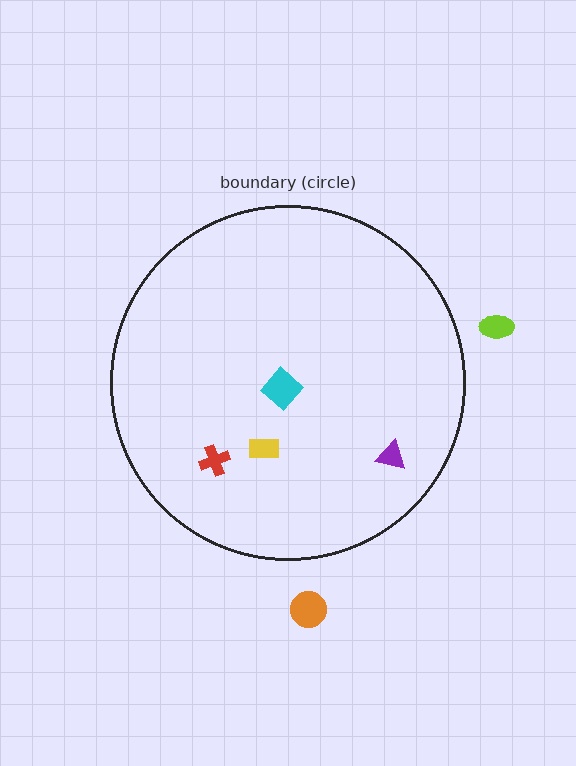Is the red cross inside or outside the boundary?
Inside.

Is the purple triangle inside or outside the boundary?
Inside.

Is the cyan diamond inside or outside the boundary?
Inside.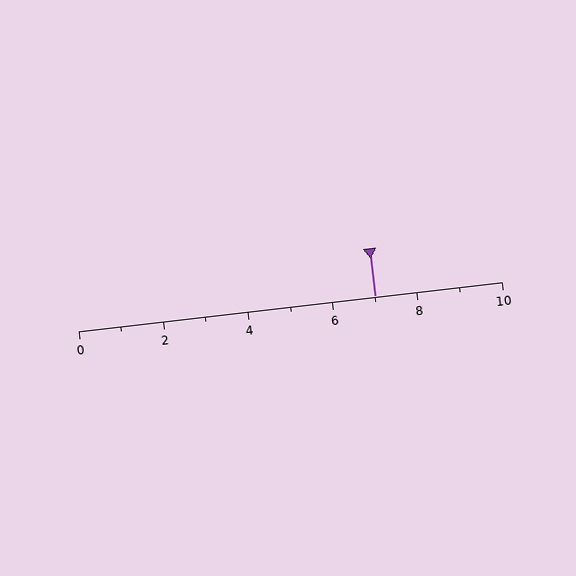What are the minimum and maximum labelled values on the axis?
The axis runs from 0 to 10.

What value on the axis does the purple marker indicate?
The marker indicates approximately 7.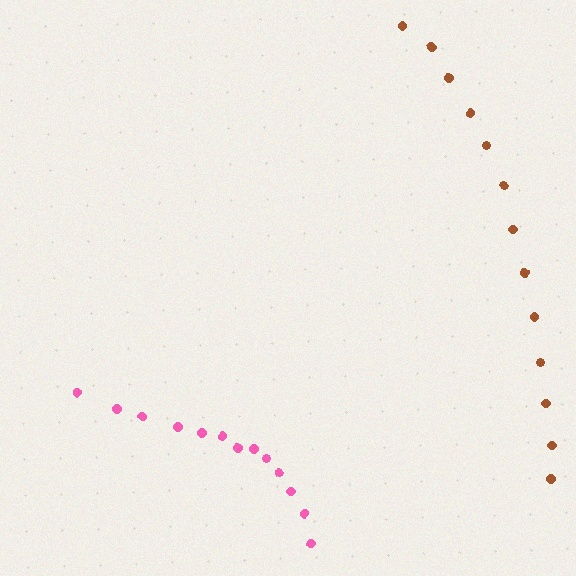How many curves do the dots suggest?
There are 2 distinct paths.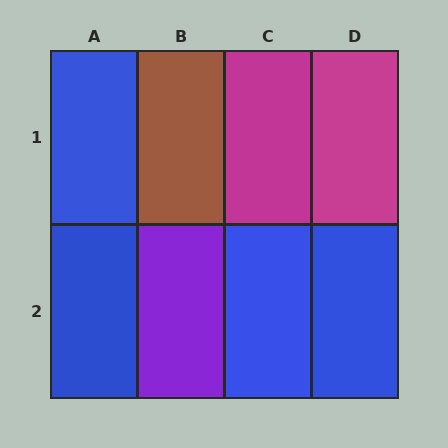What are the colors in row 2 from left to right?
Blue, purple, blue, blue.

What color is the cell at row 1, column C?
Magenta.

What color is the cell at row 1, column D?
Magenta.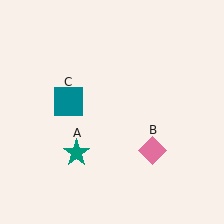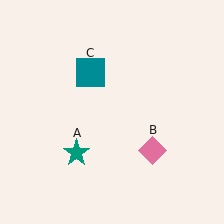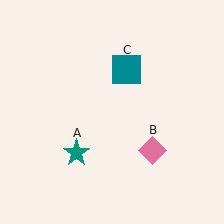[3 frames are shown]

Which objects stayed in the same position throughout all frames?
Teal star (object A) and pink diamond (object B) remained stationary.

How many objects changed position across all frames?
1 object changed position: teal square (object C).